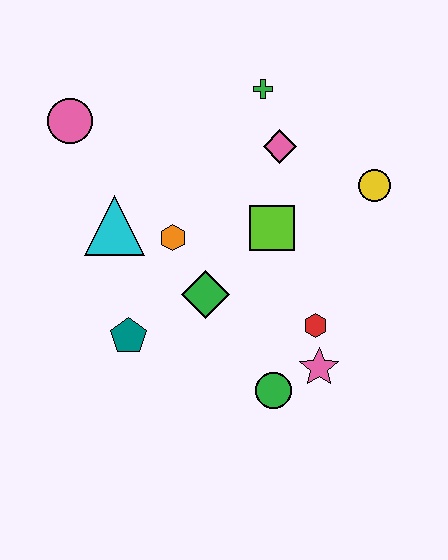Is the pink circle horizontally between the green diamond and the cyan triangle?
No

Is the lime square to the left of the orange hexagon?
No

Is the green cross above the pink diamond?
Yes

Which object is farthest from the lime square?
The pink circle is farthest from the lime square.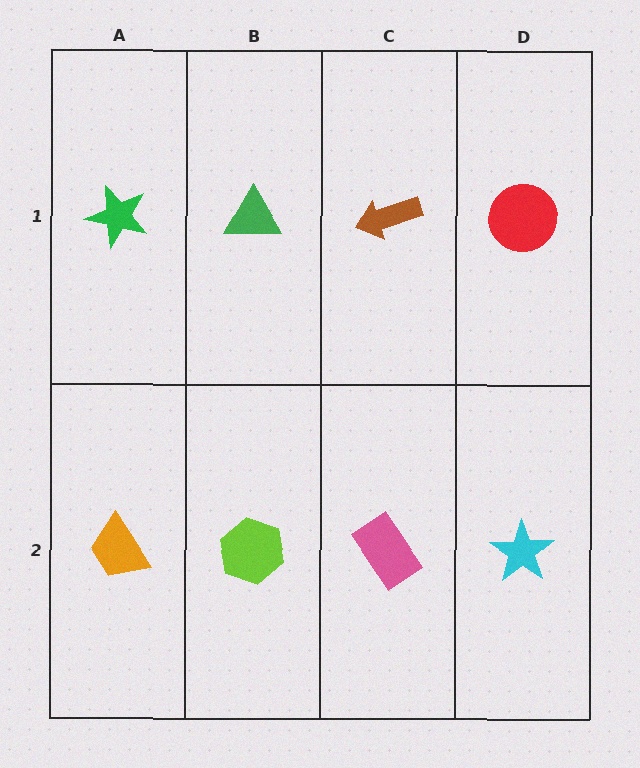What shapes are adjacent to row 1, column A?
An orange trapezoid (row 2, column A), a green triangle (row 1, column B).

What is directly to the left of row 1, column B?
A green star.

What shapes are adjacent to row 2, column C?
A brown arrow (row 1, column C), a lime hexagon (row 2, column B), a cyan star (row 2, column D).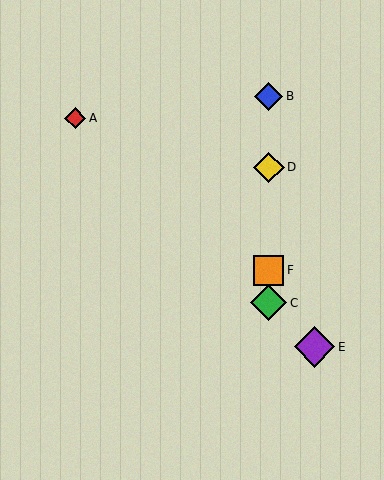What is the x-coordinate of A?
Object A is at x≈75.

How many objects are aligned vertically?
4 objects (B, C, D, F) are aligned vertically.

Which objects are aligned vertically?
Objects B, C, D, F are aligned vertically.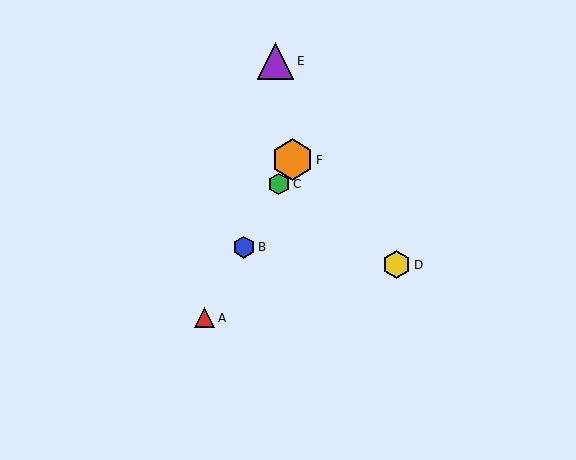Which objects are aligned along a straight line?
Objects A, B, C, F are aligned along a straight line.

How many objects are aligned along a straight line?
4 objects (A, B, C, F) are aligned along a straight line.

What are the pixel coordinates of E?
Object E is at (275, 61).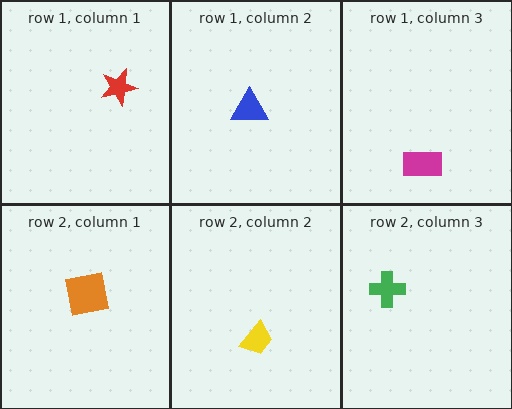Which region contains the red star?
The row 1, column 1 region.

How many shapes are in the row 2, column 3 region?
1.